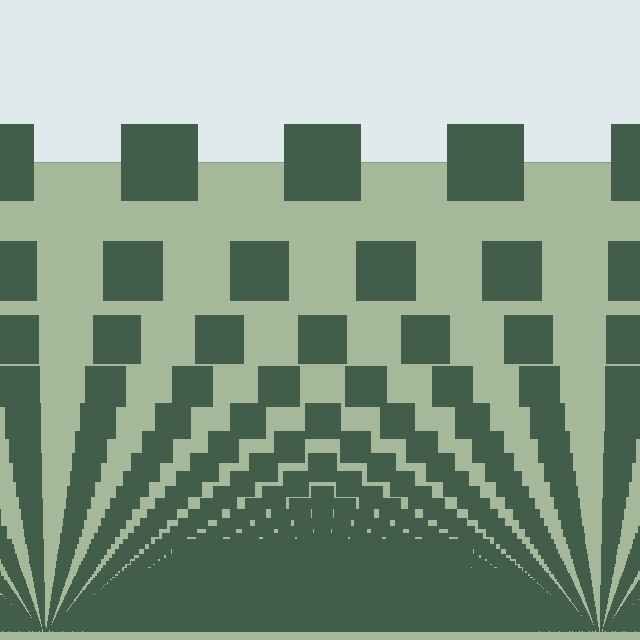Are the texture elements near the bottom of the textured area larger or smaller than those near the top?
Smaller. The gradient is inverted — elements near the bottom are smaller and denser.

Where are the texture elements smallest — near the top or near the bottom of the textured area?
Near the bottom.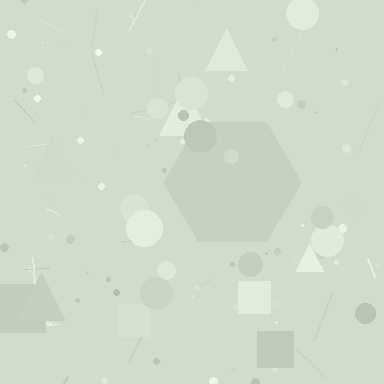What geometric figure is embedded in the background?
A hexagon is embedded in the background.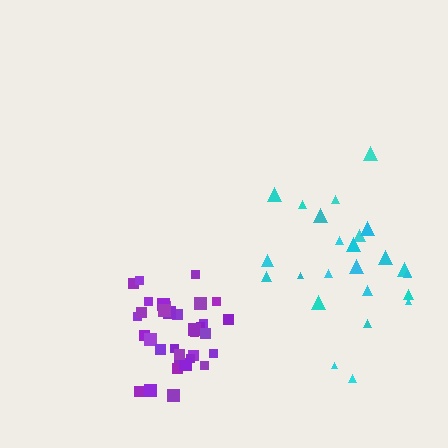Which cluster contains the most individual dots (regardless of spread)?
Purple (34).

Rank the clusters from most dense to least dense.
purple, cyan.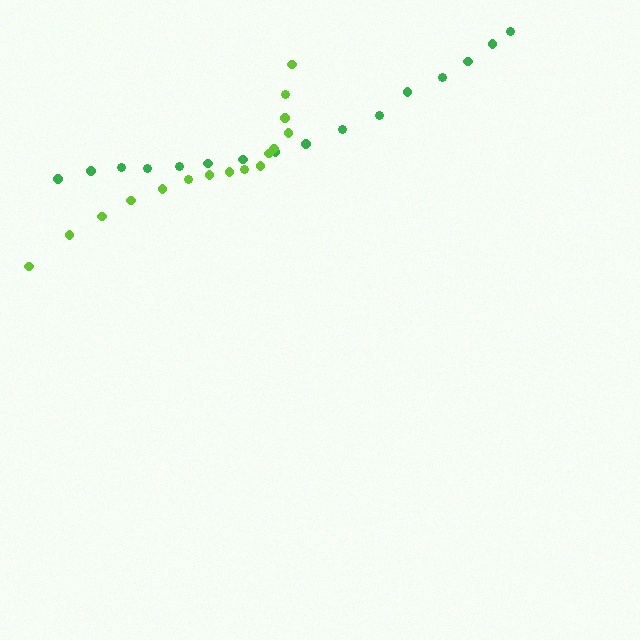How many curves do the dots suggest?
There are 2 distinct paths.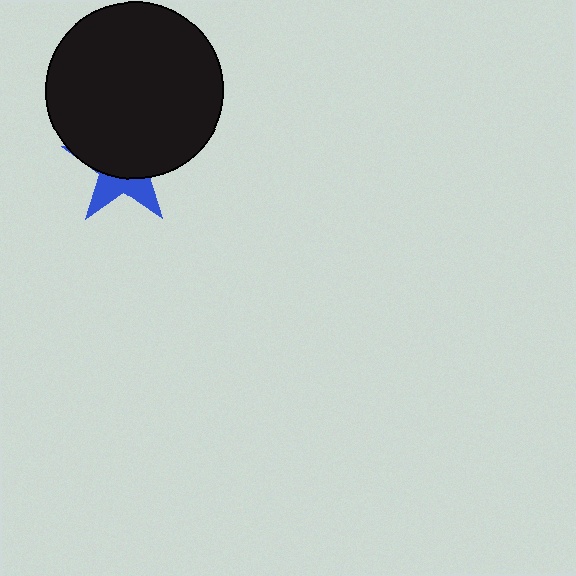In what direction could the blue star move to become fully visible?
The blue star could move down. That would shift it out from behind the black circle entirely.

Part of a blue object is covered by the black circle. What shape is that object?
It is a star.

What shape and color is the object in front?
The object in front is a black circle.